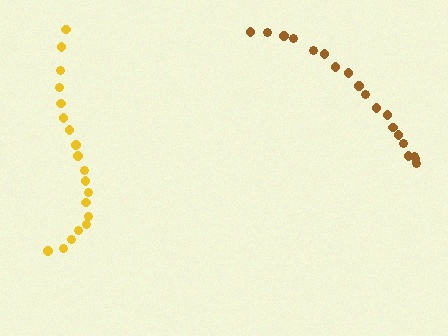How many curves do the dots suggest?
There are 2 distinct paths.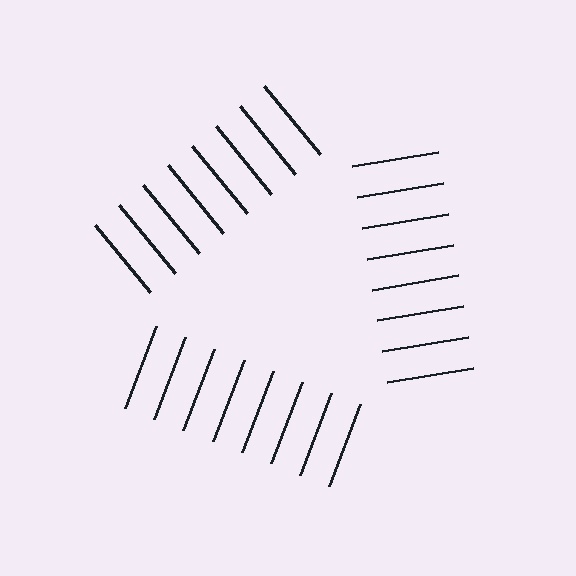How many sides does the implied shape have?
3 sides — the line-ends trace a triangle.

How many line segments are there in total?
24 — 8 along each of the 3 edges.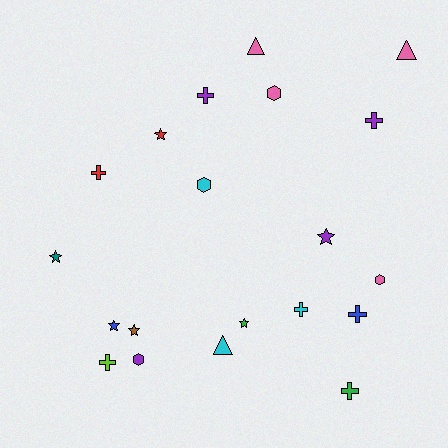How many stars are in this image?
There are 6 stars.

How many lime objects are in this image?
There is 1 lime object.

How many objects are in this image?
There are 20 objects.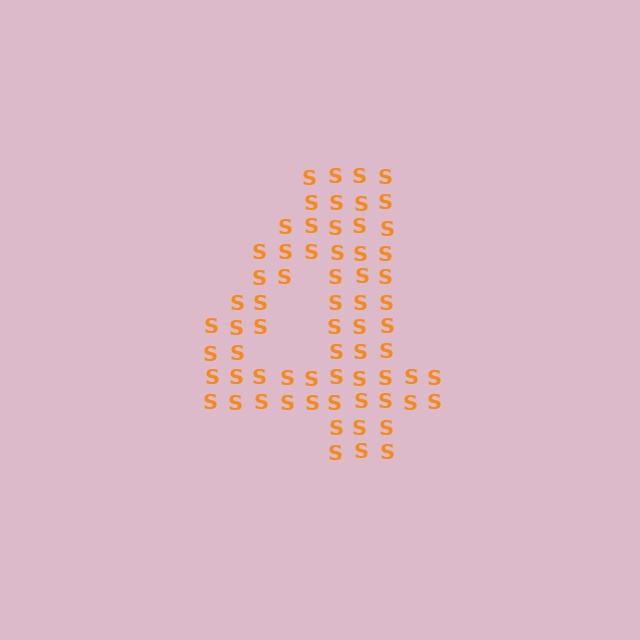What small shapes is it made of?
It is made of small letter S's.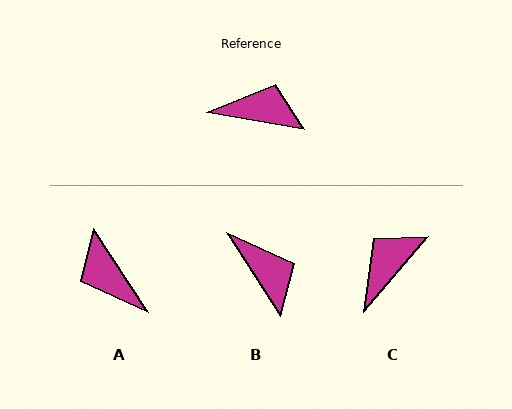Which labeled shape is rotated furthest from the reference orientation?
A, about 133 degrees away.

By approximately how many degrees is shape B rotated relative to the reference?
Approximately 47 degrees clockwise.